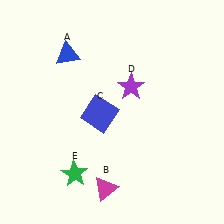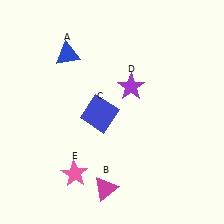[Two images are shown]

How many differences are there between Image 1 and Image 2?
There is 1 difference between the two images.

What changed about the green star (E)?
In Image 1, E is green. In Image 2, it changed to pink.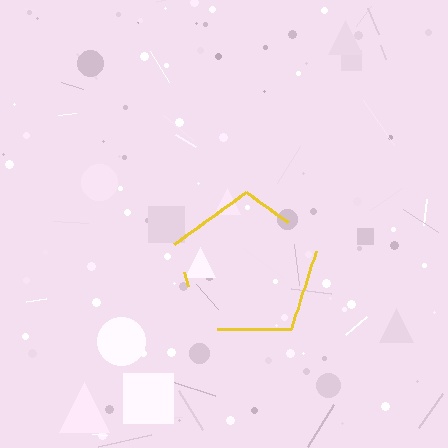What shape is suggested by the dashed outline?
The dashed outline suggests a pentagon.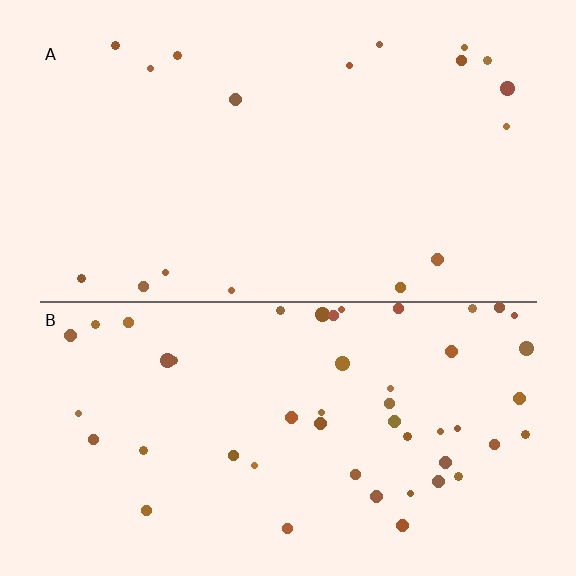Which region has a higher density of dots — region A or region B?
B (the bottom).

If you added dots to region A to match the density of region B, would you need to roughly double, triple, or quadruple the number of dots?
Approximately triple.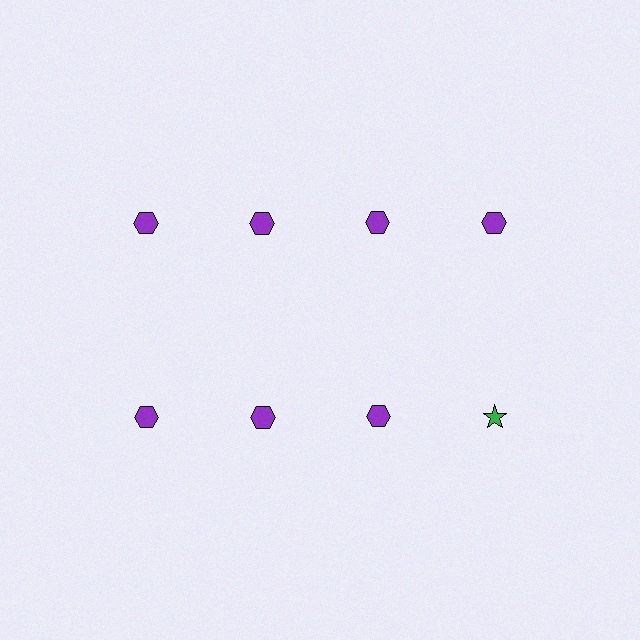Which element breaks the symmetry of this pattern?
The green star in the second row, second from right column breaks the symmetry. All other shapes are purple hexagons.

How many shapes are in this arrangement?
There are 8 shapes arranged in a grid pattern.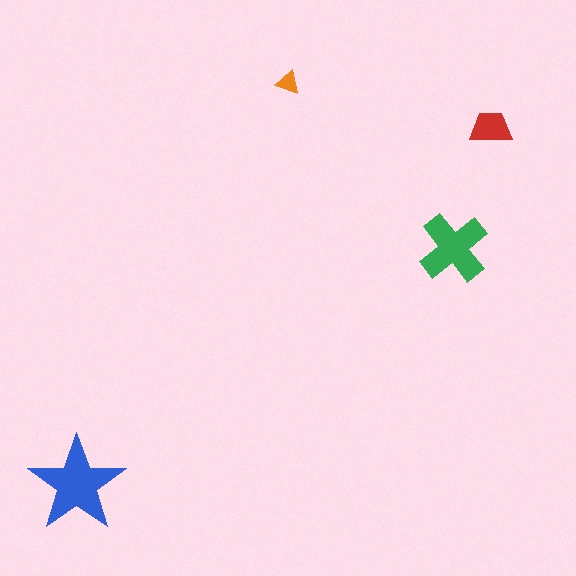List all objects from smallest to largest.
The orange triangle, the red trapezoid, the green cross, the blue star.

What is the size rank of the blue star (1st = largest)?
1st.